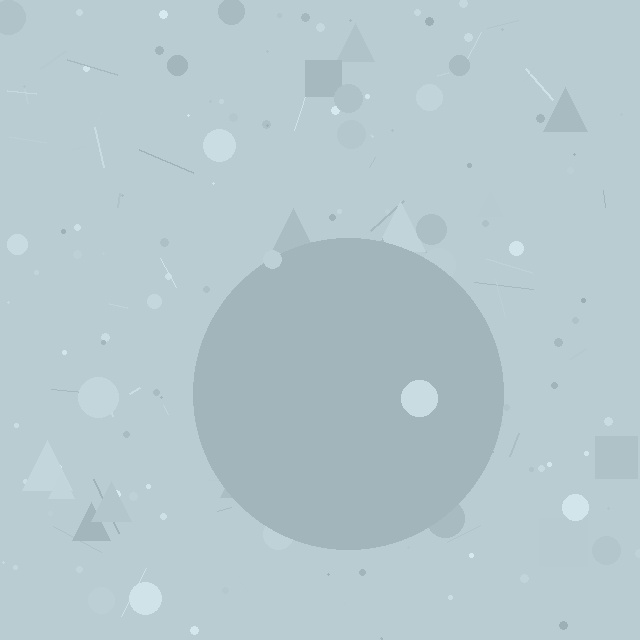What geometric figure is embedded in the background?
A circle is embedded in the background.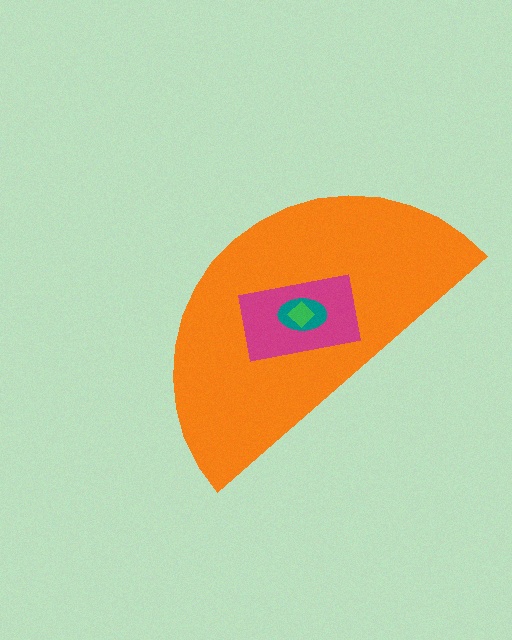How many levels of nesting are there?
4.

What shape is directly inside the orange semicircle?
The magenta rectangle.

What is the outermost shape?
The orange semicircle.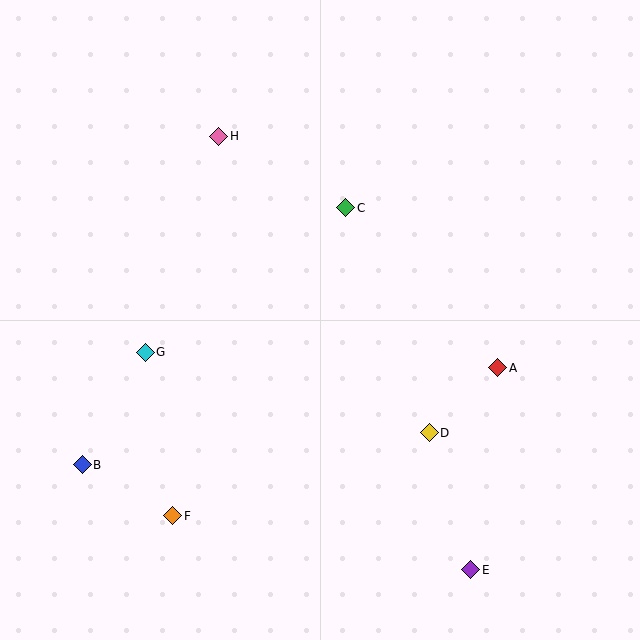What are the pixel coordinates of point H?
Point H is at (219, 136).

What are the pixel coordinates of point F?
Point F is at (173, 516).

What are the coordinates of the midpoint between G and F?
The midpoint between G and F is at (159, 434).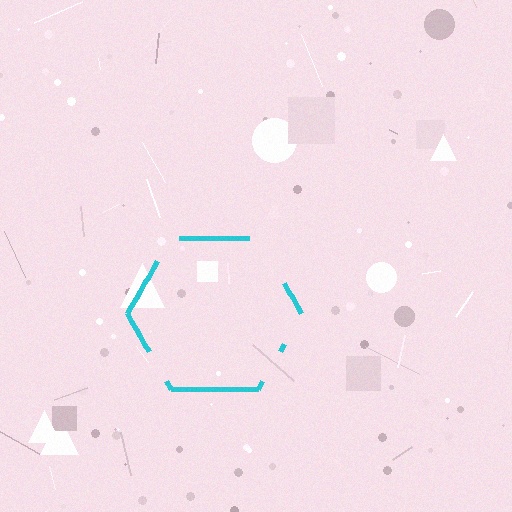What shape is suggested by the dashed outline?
The dashed outline suggests a hexagon.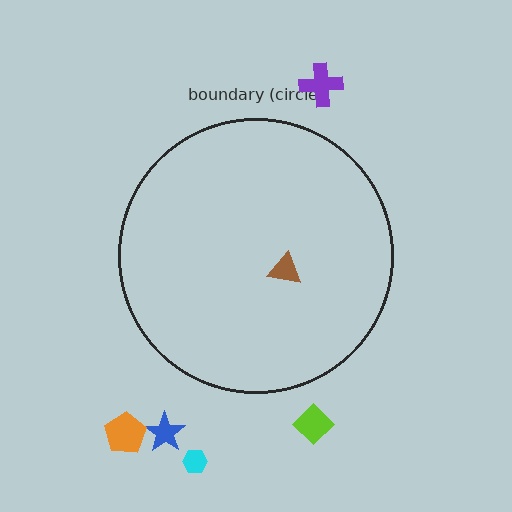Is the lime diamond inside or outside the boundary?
Outside.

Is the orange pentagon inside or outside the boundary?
Outside.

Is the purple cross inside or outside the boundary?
Outside.